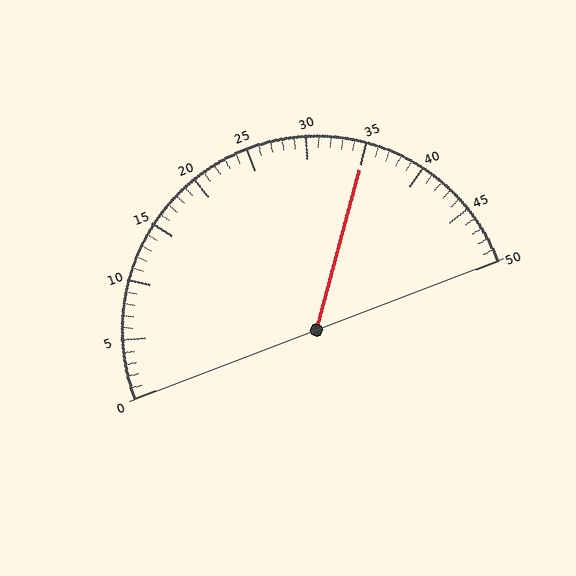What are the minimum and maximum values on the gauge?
The gauge ranges from 0 to 50.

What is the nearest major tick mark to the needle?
The nearest major tick mark is 35.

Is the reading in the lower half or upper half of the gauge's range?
The reading is in the upper half of the range (0 to 50).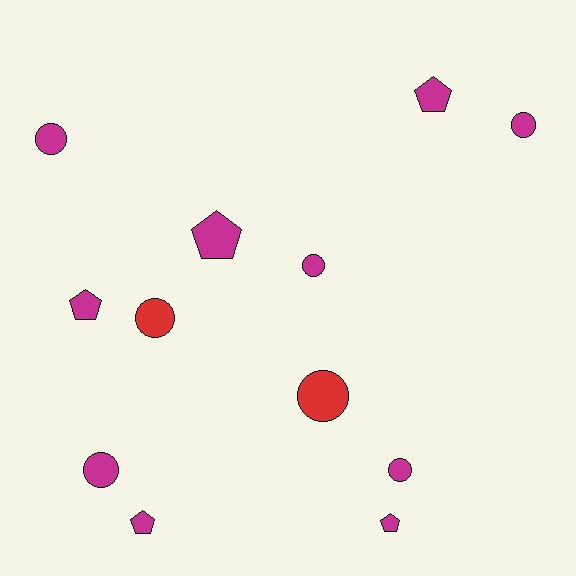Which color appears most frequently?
Magenta, with 10 objects.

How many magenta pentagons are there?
There are 5 magenta pentagons.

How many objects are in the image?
There are 12 objects.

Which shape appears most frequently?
Circle, with 7 objects.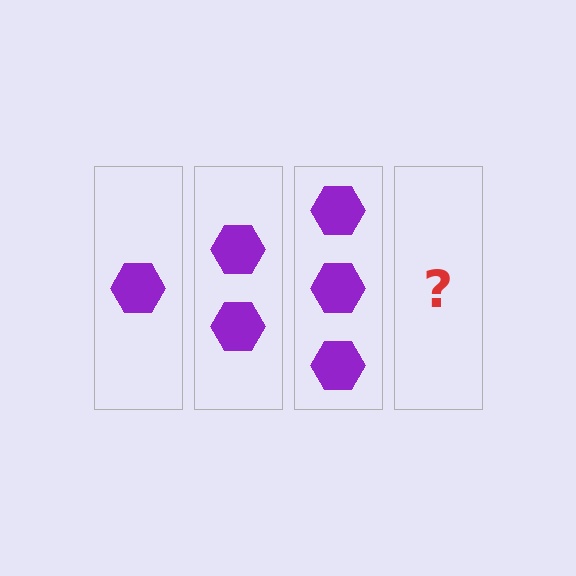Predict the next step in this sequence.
The next step is 4 hexagons.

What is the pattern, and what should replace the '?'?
The pattern is that each step adds one more hexagon. The '?' should be 4 hexagons.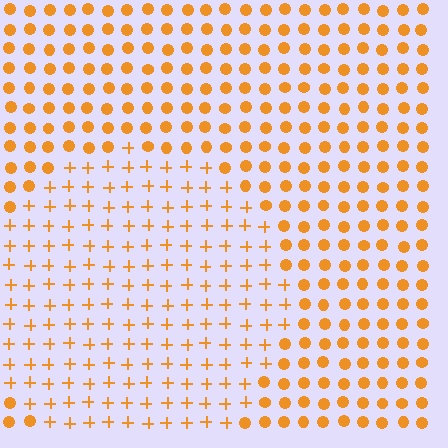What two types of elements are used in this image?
The image uses plus signs inside the circle region and circles outside it.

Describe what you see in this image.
The image is filled with small orange elements arranged in a uniform grid. A circle-shaped region contains plus signs, while the surrounding area contains circles. The boundary is defined purely by the change in element shape.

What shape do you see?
I see a circle.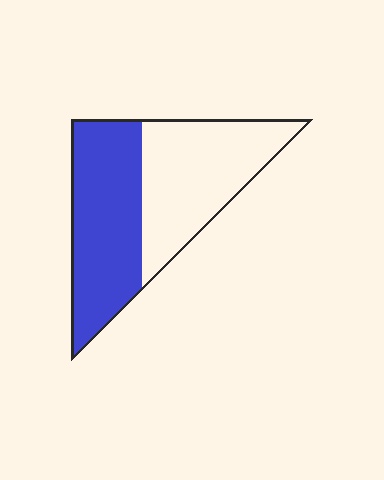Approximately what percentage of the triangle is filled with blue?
Approximately 50%.